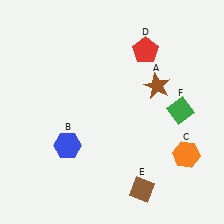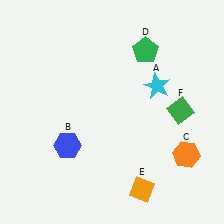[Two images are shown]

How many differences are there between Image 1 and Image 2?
There are 3 differences between the two images.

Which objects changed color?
A changed from brown to cyan. D changed from red to green. E changed from brown to orange.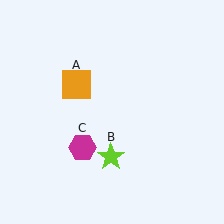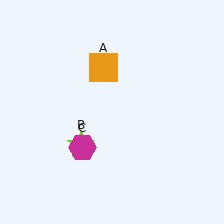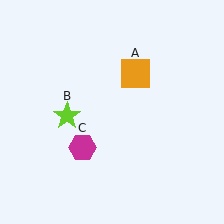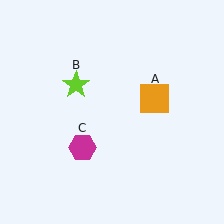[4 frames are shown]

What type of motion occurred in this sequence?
The orange square (object A), lime star (object B) rotated clockwise around the center of the scene.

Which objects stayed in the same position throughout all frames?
Magenta hexagon (object C) remained stationary.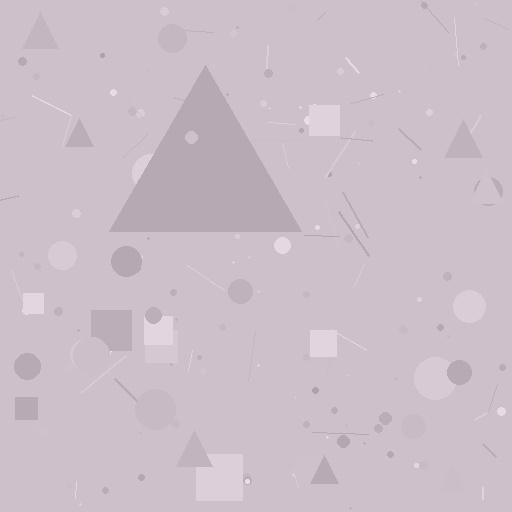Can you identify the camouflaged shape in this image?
The camouflaged shape is a triangle.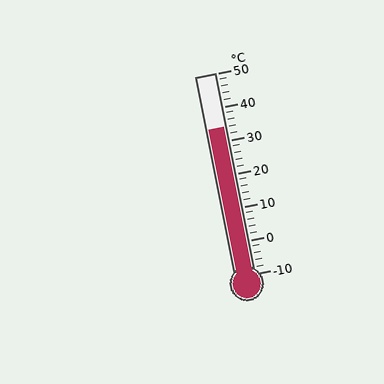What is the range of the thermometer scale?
The thermometer scale ranges from -10°C to 50°C.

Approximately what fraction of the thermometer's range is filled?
The thermometer is filled to approximately 75% of its range.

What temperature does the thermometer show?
The thermometer shows approximately 34°C.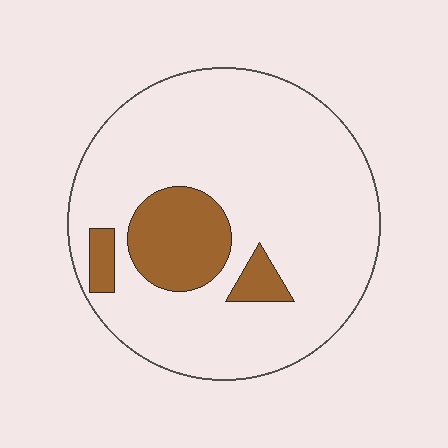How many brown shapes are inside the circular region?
3.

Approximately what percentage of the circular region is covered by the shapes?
Approximately 15%.